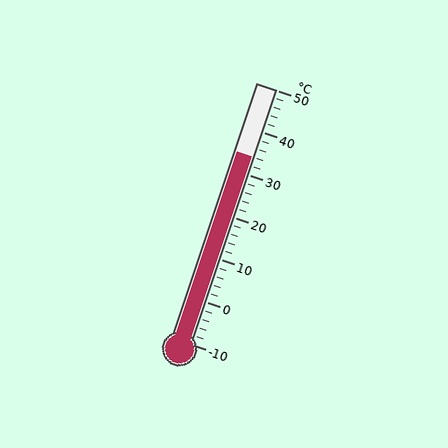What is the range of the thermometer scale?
The thermometer scale ranges from -10°C to 50°C.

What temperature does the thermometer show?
The thermometer shows approximately 34°C.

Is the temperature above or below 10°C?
The temperature is above 10°C.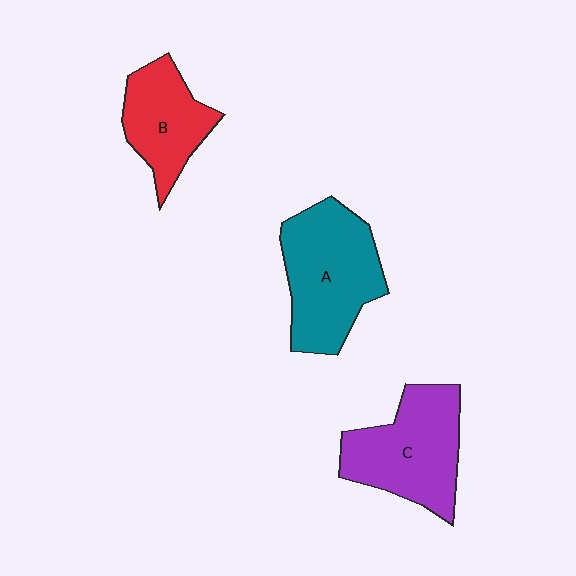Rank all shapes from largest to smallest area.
From largest to smallest: A (teal), C (purple), B (red).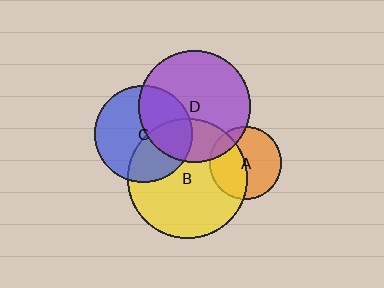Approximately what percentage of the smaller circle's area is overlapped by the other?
Approximately 30%.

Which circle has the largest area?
Circle B (yellow).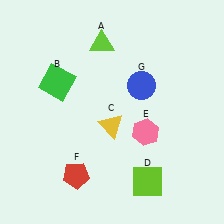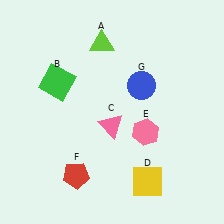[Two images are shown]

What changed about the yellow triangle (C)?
In Image 1, C is yellow. In Image 2, it changed to pink.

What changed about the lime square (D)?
In Image 1, D is lime. In Image 2, it changed to yellow.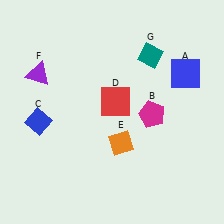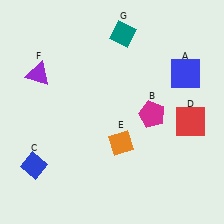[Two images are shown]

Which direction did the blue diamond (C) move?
The blue diamond (C) moved down.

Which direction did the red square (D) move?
The red square (D) moved right.